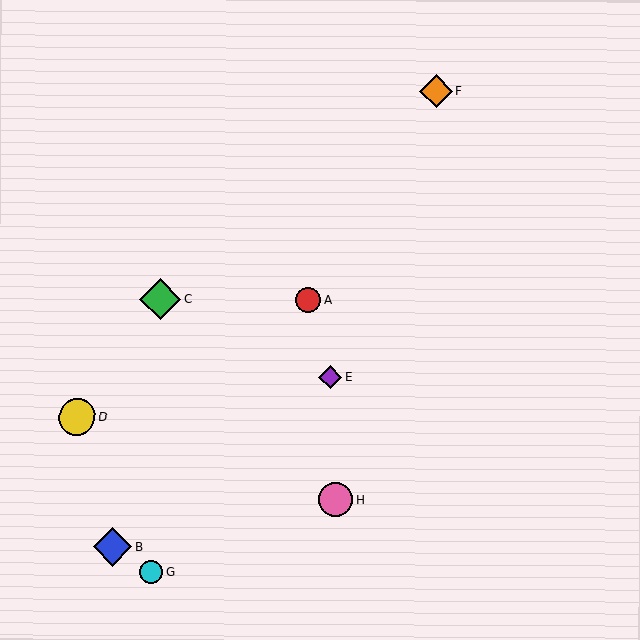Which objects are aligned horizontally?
Objects A, C are aligned horizontally.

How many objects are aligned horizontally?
2 objects (A, C) are aligned horizontally.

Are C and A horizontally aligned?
Yes, both are at y≈300.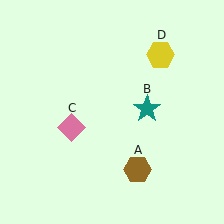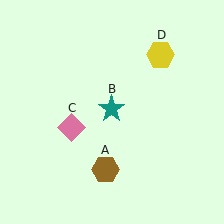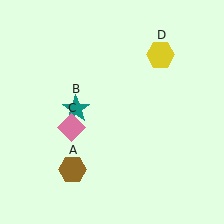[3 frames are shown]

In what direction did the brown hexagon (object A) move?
The brown hexagon (object A) moved left.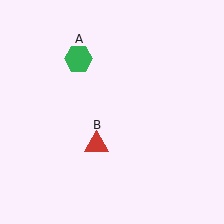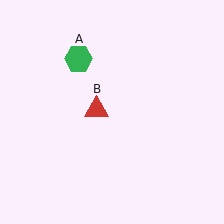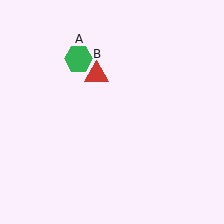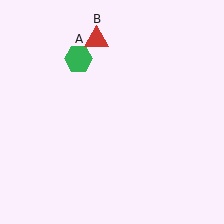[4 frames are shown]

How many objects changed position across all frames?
1 object changed position: red triangle (object B).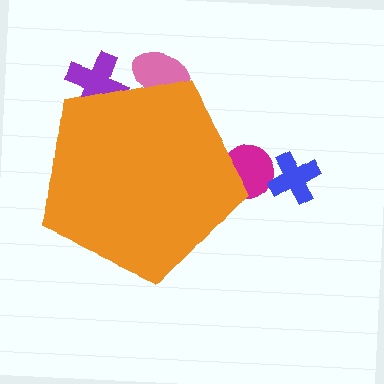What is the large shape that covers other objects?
An orange pentagon.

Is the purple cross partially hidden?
Yes, the purple cross is partially hidden behind the orange pentagon.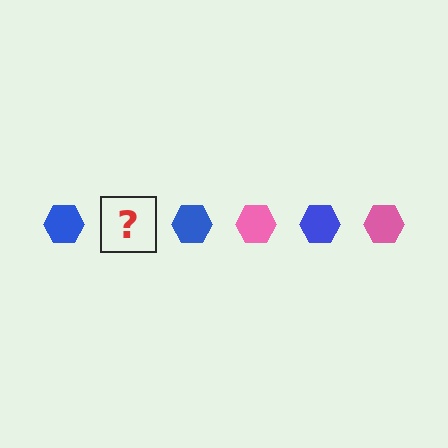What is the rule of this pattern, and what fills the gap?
The rule is that the pattern cycles through blue, pink hexagons. The gap should be filled with a pink hexagon.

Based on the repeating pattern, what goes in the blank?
The blank should be a pink hexagon.